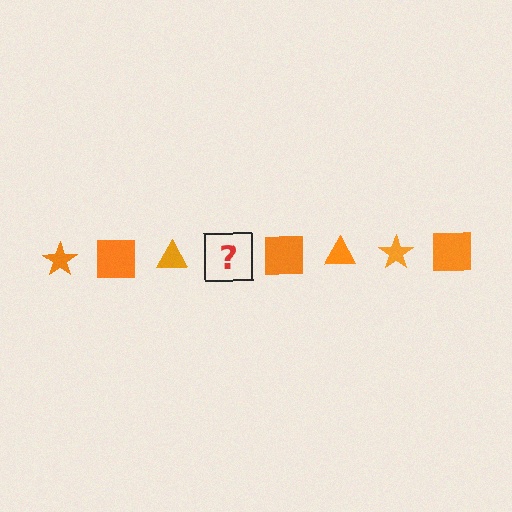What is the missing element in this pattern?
The missing element is an orange star.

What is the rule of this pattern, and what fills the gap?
The rule is that the pattern cycles through star, square, triangle shapes in orange. The gap should be filled with an orange star.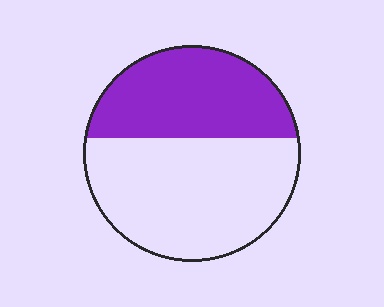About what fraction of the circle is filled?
About two fifths (2/5).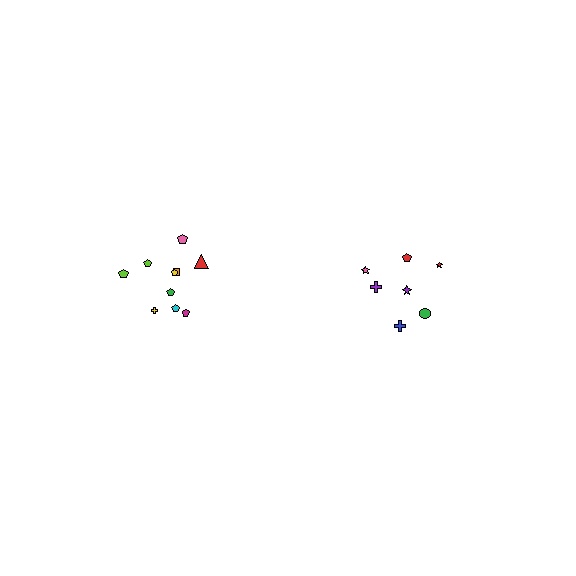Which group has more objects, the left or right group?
The left group.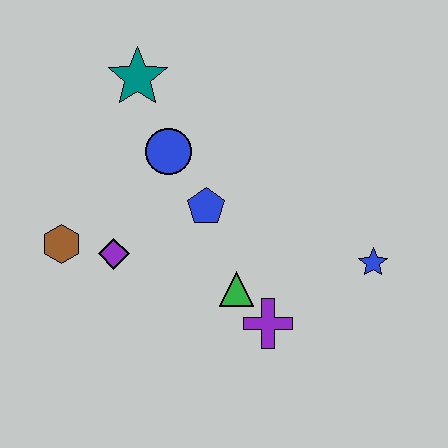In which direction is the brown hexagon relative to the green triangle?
The brown hexagon is to the left of the green triangle.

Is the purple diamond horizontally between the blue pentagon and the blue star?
No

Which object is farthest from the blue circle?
The blue star is farthest from the blue circle.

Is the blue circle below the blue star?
No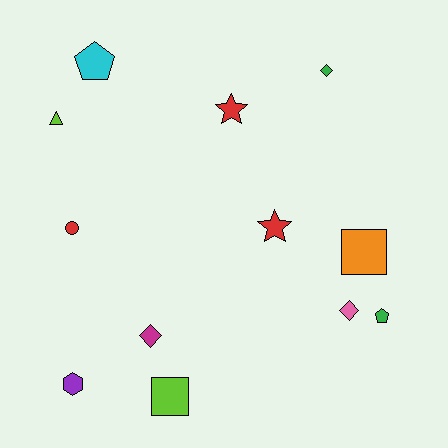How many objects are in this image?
There are 12 objects.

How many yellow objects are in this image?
There are no yellow objects.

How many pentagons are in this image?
There are 2 pentagons.